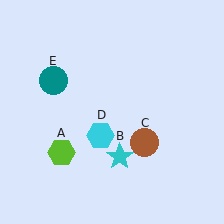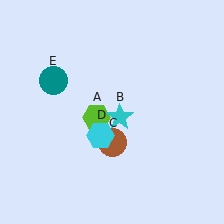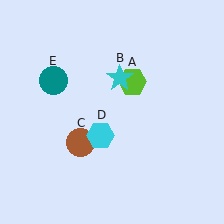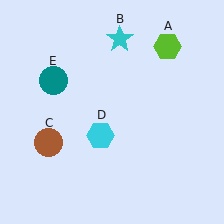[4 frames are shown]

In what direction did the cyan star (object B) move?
The cyan star (object B) moved up.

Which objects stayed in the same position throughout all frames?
Cyan hexagon (object D) and teal circle (object E) remained stationary.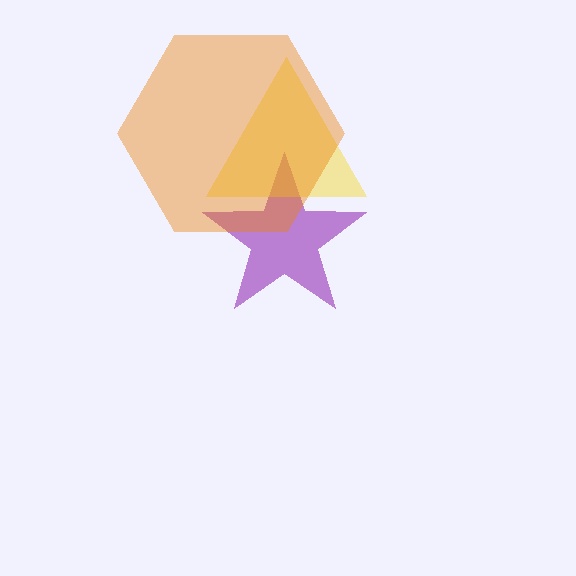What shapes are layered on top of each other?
The layered shapes are: a purple star, a yellow triangle, an orange hexagon.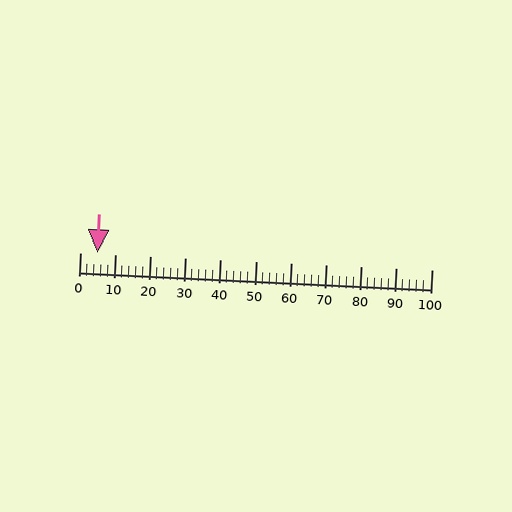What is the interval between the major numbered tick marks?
The major tick marks are spaced 10 units apart.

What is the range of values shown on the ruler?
The ruler shows values from 0 to 100.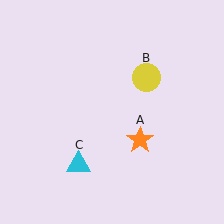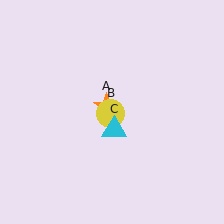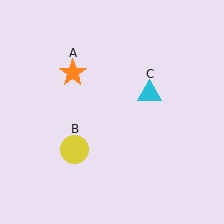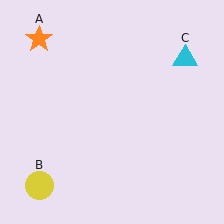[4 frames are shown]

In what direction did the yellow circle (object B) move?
The yellow circle (object B) moved down and to the left.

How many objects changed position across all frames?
3 objects changed position: orange star (object A), yellow circle (object B), cyan triangle (object C).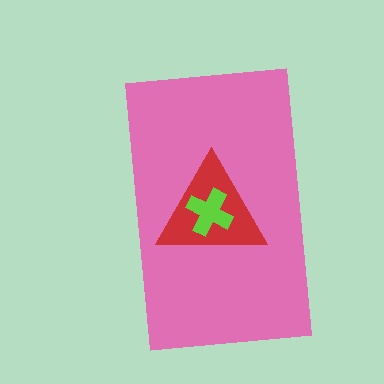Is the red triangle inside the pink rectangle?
Yes.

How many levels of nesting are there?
3.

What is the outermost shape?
The pink rectangle.